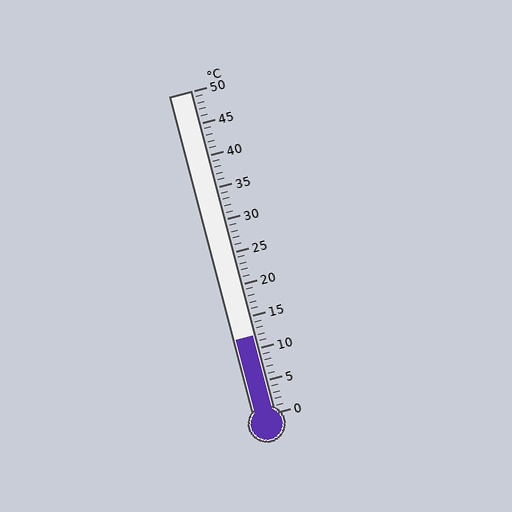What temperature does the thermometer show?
The thermometer shows approximately 12°C.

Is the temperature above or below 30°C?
The temperature is below 30°C.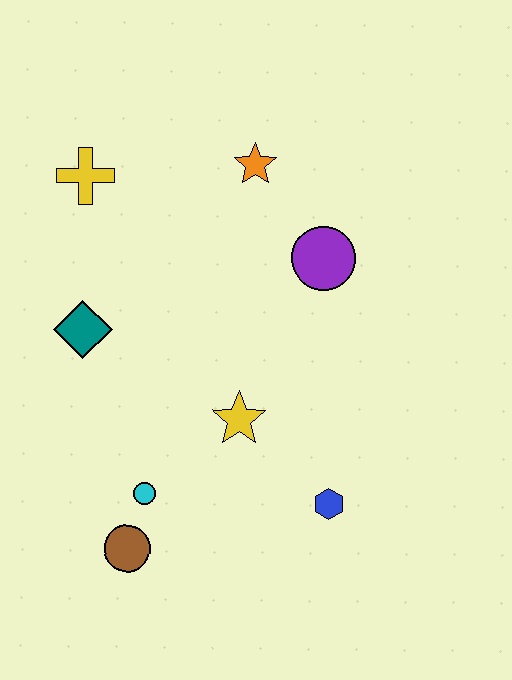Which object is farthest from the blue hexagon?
The yellow cross is farthest from the blue hexagon.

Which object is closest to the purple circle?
The orange star is closest to the purple circle.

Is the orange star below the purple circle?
No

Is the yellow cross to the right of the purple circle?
No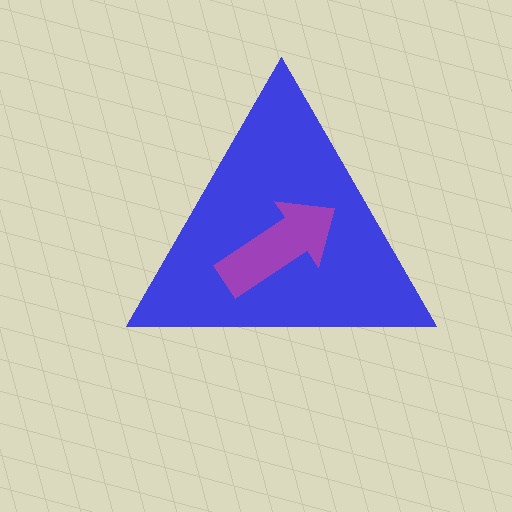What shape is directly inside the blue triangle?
The purple arrow.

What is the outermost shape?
The blue triangle.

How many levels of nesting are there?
2.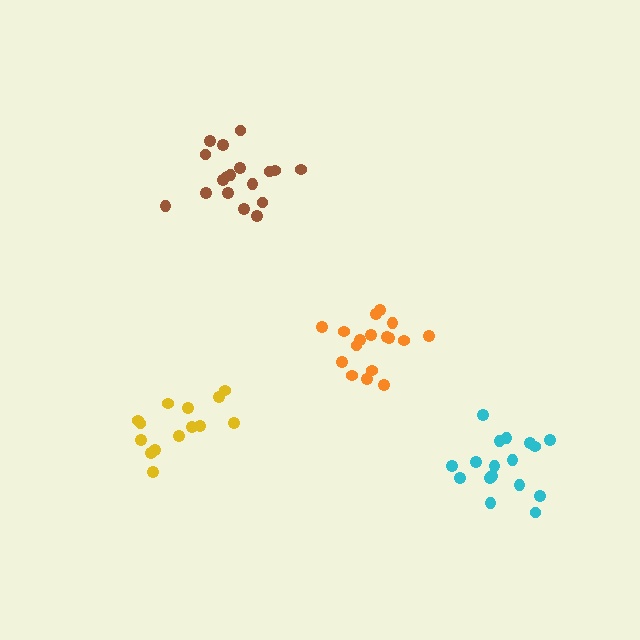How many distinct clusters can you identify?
There are 4 distinct clusters.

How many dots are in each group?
Group 1: 18 dots, Group 2: 17 dots, Group 3: 17 dots, Group 4: 14 dots (66 total).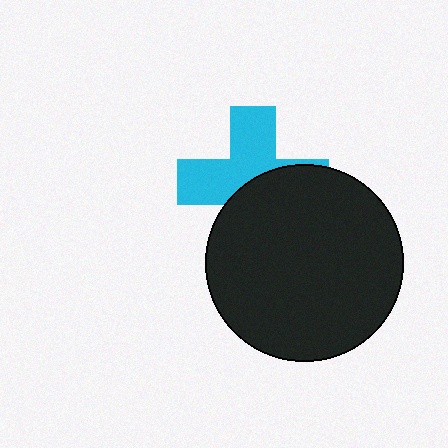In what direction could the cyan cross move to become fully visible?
The cyan cross could move up. That would shift it out from behind the black circle entirely.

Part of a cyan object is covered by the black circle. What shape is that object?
It is a cross.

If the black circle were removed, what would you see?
You would see the complete cyan cross.